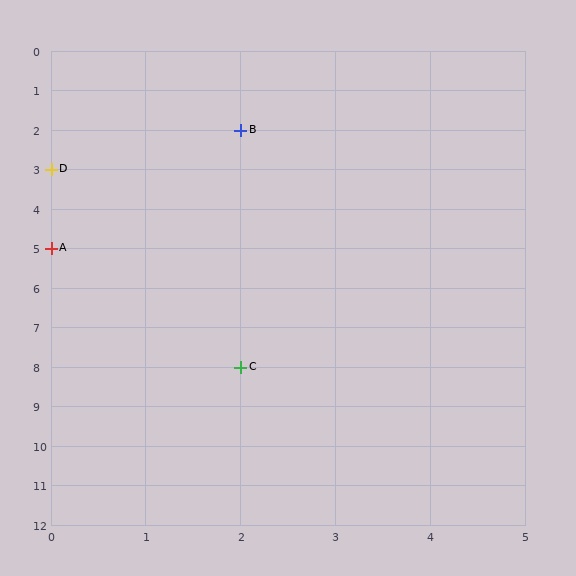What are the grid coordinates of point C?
Point C is at grid coordinates (2, 8).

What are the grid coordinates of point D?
Point D is at grid coordinates (0, 3).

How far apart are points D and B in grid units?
Points D and B are 2 columns and 1 row apart (about 2.2 grid units diagonally).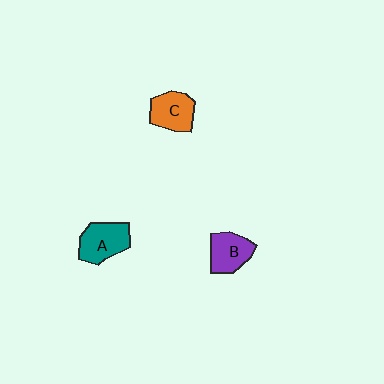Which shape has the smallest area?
Shape C (orange).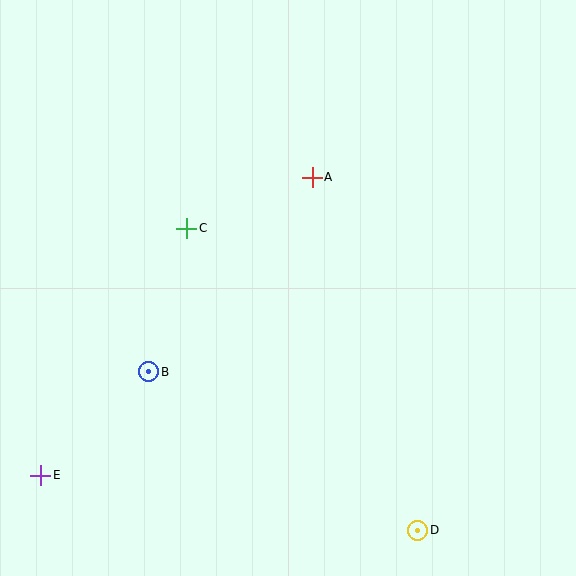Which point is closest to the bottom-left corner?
Point E is closest to the bottom-left corner.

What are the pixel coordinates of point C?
Point C is at (187, 228).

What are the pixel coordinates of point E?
Point E is at (41, 475).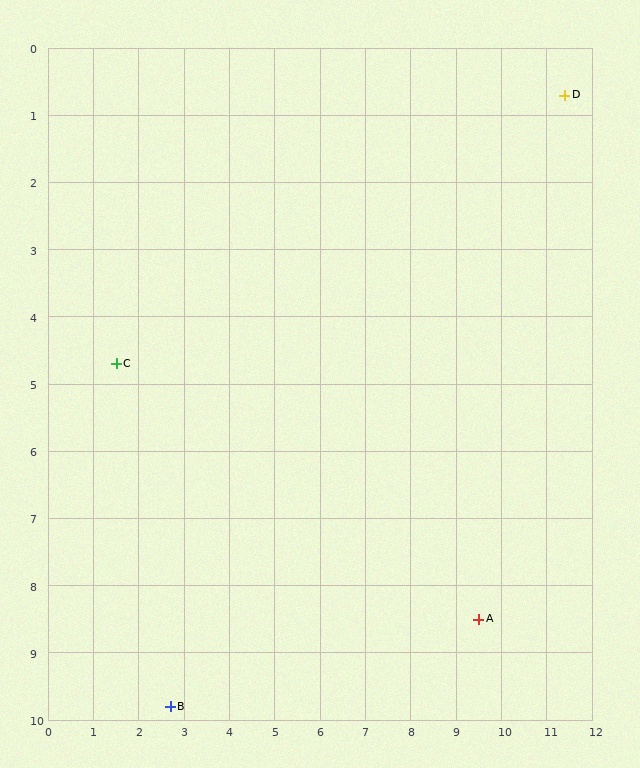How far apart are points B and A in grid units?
Points B and A are about 6.9 grid units apart.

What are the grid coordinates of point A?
Point A is at approximately (9.5, 8.5).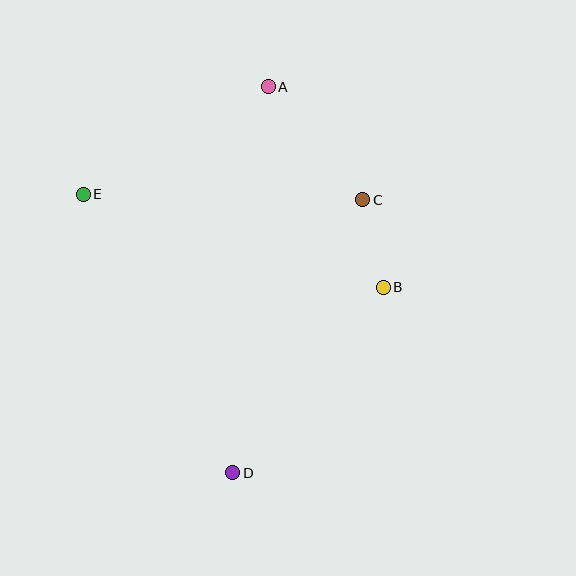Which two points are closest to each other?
Points B and C are closest to each other.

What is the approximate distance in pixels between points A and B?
The distance between A and B is approximately 231 pixels.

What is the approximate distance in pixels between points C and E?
The distance between C and E is approximately 280 pixels.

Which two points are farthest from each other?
Points A and D are farthest from each other.